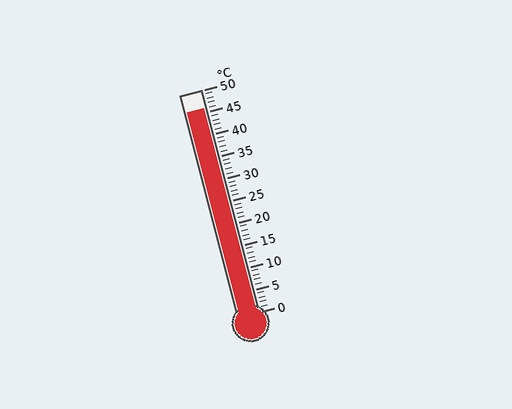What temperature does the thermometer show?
The thermometer shows approximately 46°C.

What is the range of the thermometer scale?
The thermometer scale ranges from 0°C to 50°C.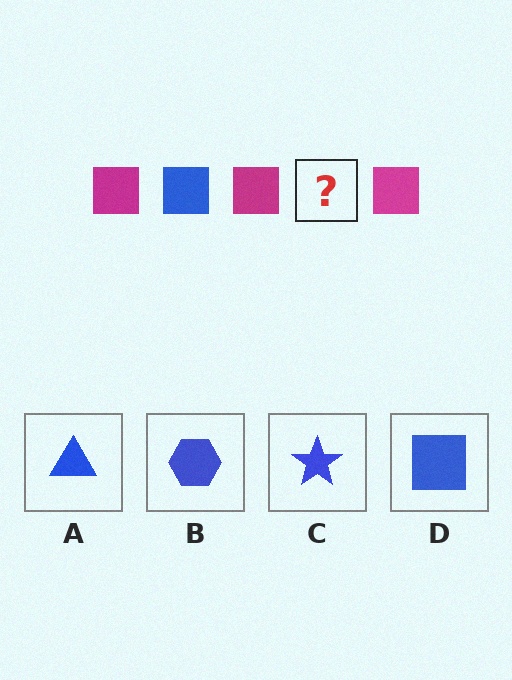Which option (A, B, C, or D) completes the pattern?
D.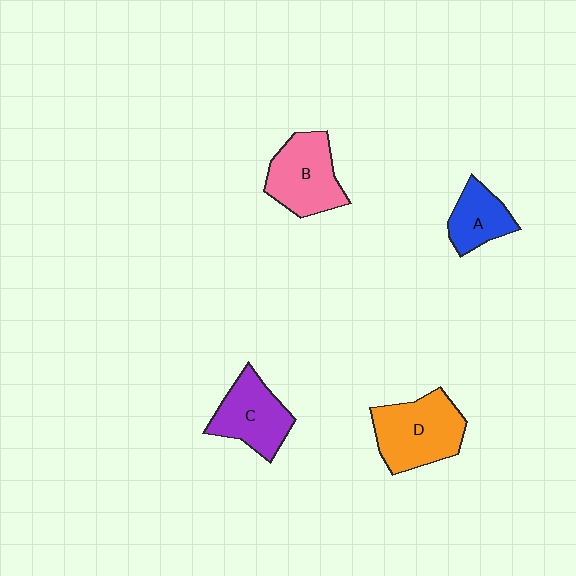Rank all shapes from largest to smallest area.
From largest to smallest: D (orange), B (pink), C (purple), A (blue).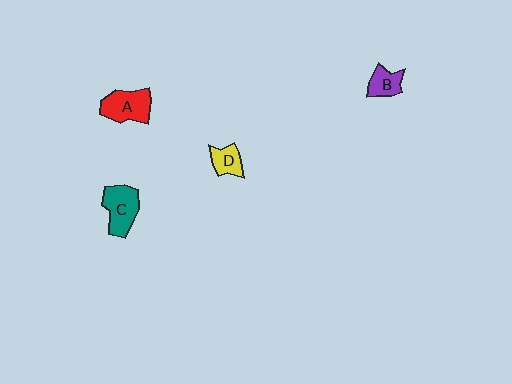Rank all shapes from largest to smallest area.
From largest to smallest: A (red), C (teal), B (purple), D (yellow).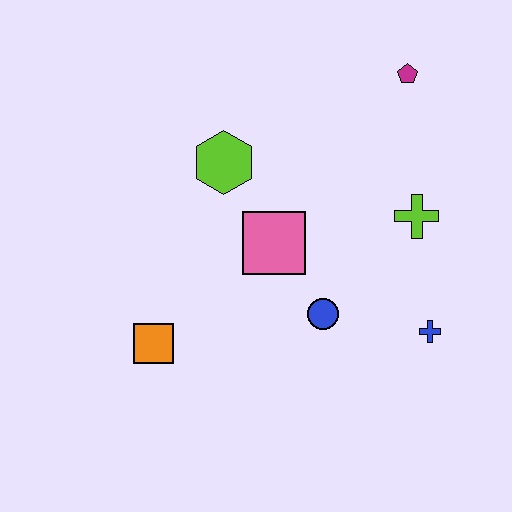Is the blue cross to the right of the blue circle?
Yes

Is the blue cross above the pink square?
No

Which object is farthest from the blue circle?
The magenta pentagon is farthest from the blue circle.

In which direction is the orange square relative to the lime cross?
The orange square is to the left of the lime cross.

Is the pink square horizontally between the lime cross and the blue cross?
No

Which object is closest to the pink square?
The blue circle is closest to the pink square.